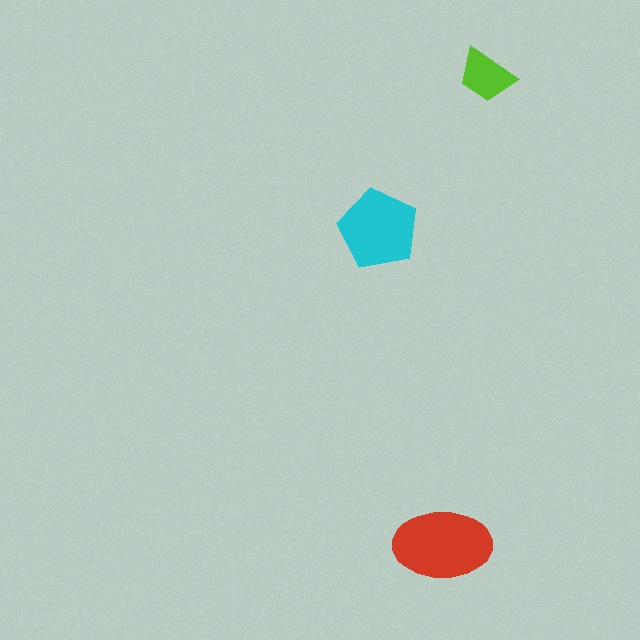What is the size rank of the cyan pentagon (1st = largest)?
2nd.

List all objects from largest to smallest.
The red ellipse, the cyan pentagon, the lime trapezoid.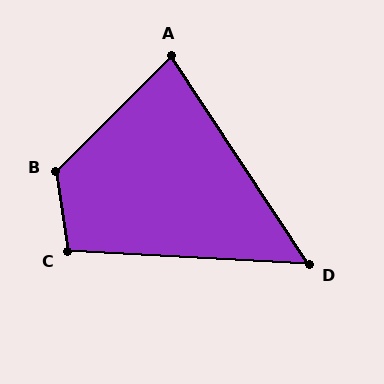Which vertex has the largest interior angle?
B, at approximately 126 degrees.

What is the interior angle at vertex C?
Approximately 102 degrees (obtuse).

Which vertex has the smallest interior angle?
D, at approximately 54 degrees.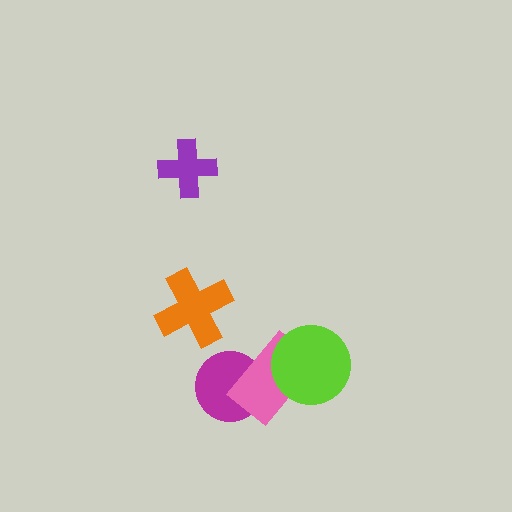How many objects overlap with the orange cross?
0 objects overlap with the orange cross.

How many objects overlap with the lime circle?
1 object overlaps with the lime circle.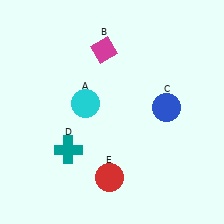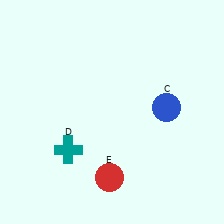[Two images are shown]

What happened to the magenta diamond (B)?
The magenta diamond (B) was removed in Image 2. It was in the top-left area of Image 1.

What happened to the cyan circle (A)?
The cyan circle (A) was removed in Image 2. It was in the top-left area of Image 1.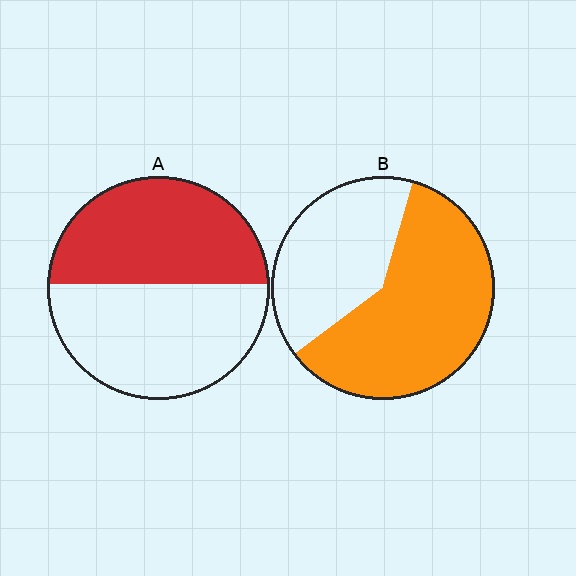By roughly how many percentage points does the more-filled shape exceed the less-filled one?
By roughly 15 percentage points (B over A).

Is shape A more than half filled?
Roughly half.